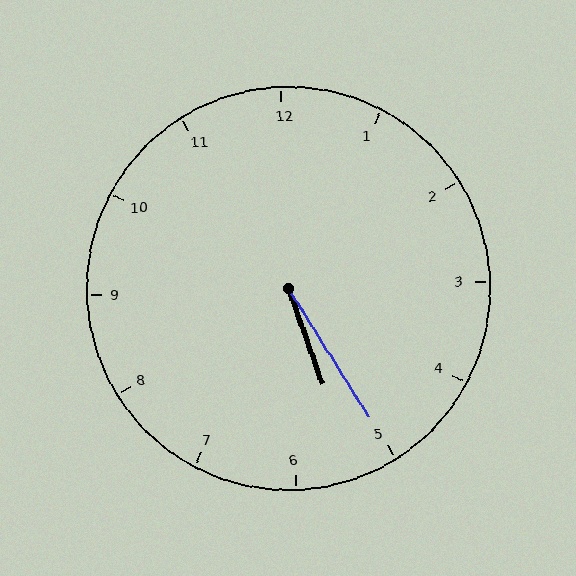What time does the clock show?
5:25.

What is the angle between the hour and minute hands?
Approximately 12 degrees.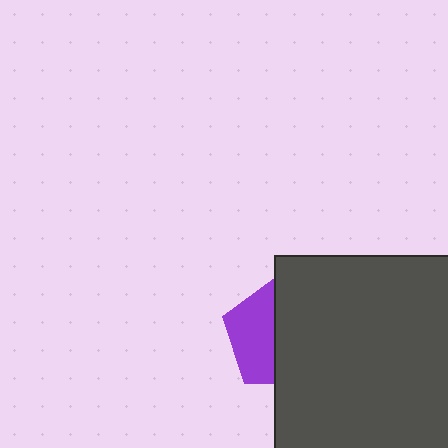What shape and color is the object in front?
The object in front is a dark gray square.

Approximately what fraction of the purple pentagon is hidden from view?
Roughly 57% of the purple pentagon is hidden behind the dark gray square.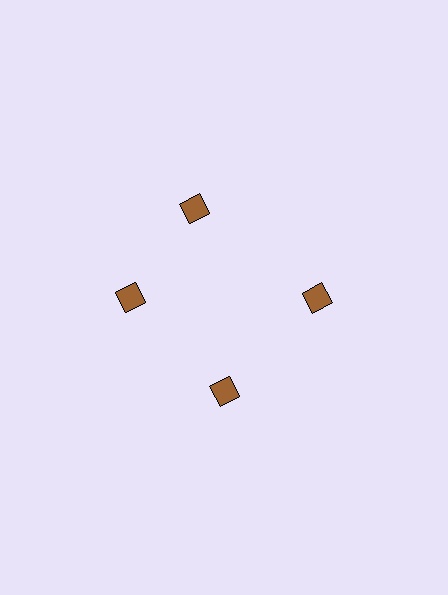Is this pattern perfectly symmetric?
No. The 4 brown squares are arranged in a ring, but one element near the 12 o'clock position is rotated out of alignment along the ring, breaking the 4-fold rotational symmetry.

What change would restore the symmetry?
The symmetry would be restored by rotating it back into even spacing with its neighbors so that all 4 squares sit at equal angles and equal distance from the center.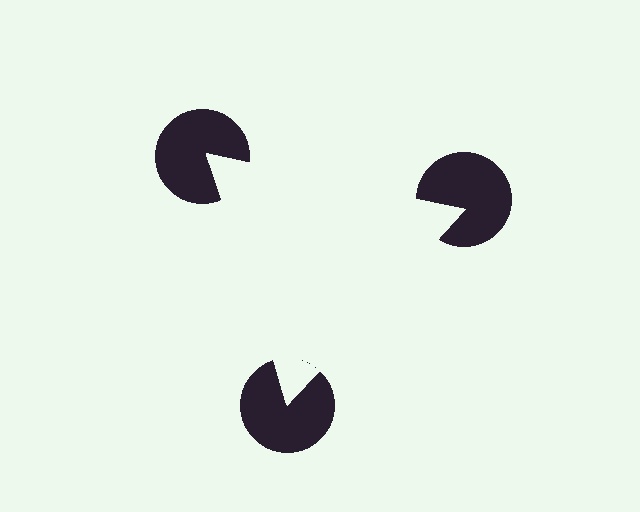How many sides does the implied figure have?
3 sides.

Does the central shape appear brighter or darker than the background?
It typically appears slightly brighter than the background, even though no actual brightness change is drawn.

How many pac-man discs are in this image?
There are 3 — one at each vertex of the illusory triangle.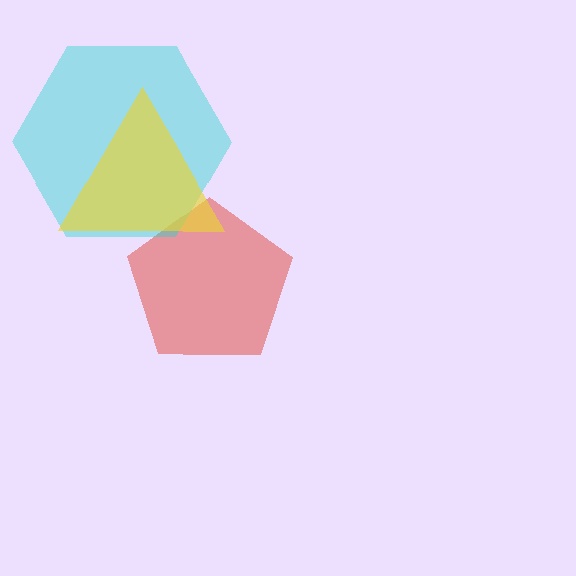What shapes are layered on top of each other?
The layered shapes are: a red pentagon, a cyan hexagon, a yellow triangle.